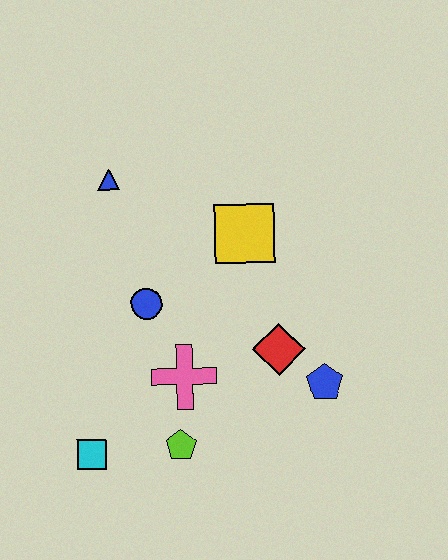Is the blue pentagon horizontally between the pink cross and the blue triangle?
No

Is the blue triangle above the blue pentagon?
Yes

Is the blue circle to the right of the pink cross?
No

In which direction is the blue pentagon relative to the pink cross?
The blue pentagon is to the right of the pink cross.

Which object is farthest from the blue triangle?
The blue pentagon is farthest from the blue triangle.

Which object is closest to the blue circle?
The pink cross is closest to the blue circle.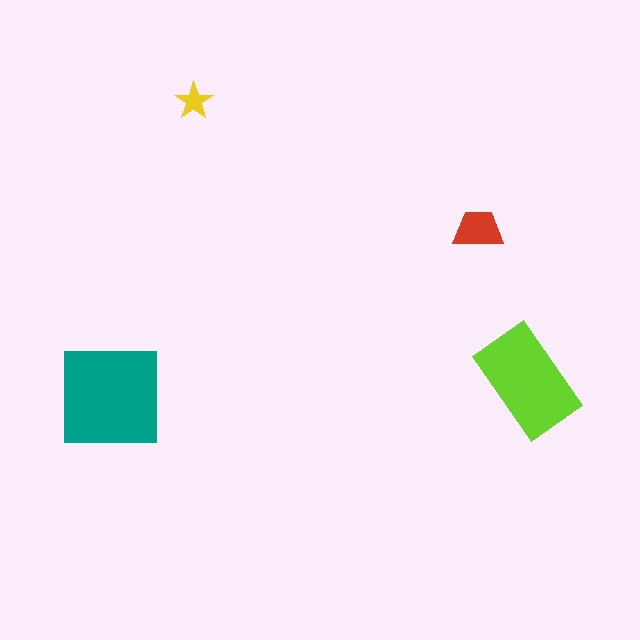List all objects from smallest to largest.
The yellow star, the red trapezoid, the lime rectangle, the teal square.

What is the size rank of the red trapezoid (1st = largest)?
3rd.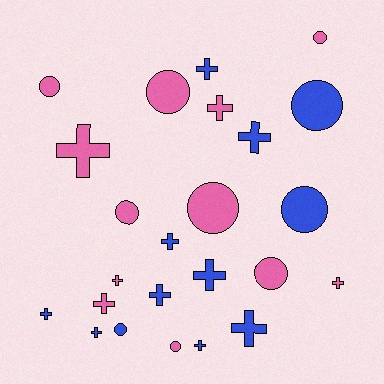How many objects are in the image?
There are 24 objects.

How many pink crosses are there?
There are 5 pink crosses.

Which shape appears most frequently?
Cross, with 14 objects.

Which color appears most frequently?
Pink, with 12 objects.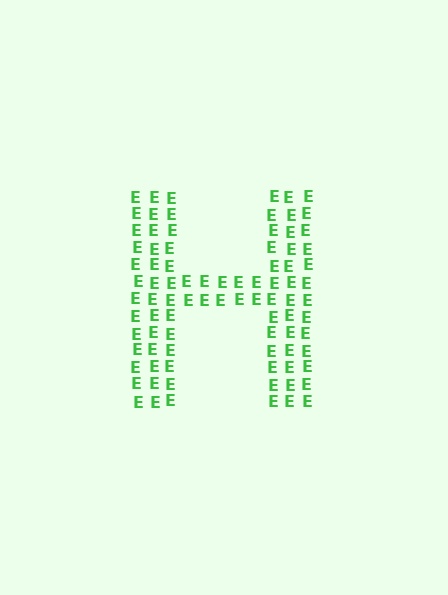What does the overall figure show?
The overall figure shows the letter H.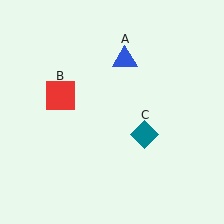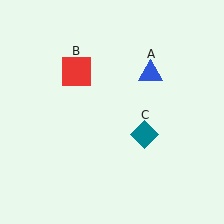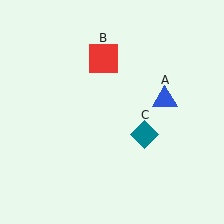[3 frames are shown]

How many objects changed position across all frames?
2 objects changed position: blue triangle (object A), red square (object B).